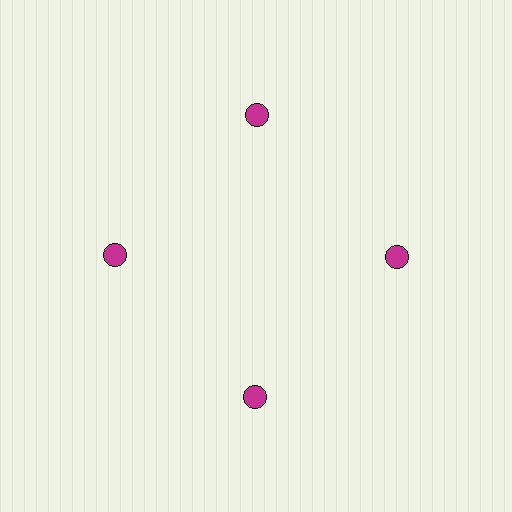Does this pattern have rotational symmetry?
Yes, this pattern has 4-fold rotational symmetry. It looks the same after rotating 90 degrees around the center.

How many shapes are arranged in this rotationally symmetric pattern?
There are 4 shapes, arranged in 4 groups of 1.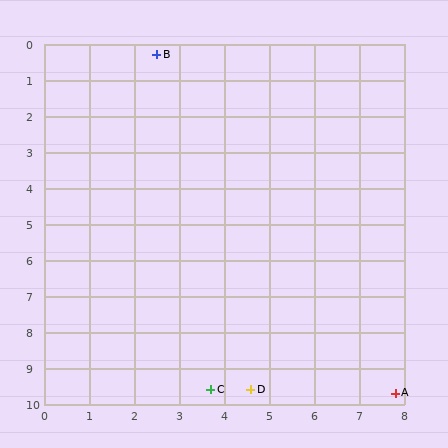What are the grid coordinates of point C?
Point C is at approximately (3.7, 9.6).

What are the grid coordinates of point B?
Point B is at approximately (2.5, 0.3).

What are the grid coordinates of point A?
Point A is at approximately (7.8, 9.7).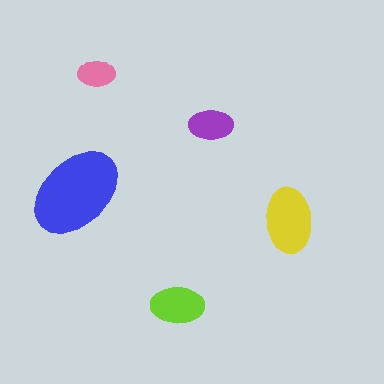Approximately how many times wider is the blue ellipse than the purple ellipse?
About 2 times wider.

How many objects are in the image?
There are 5 objects in the image.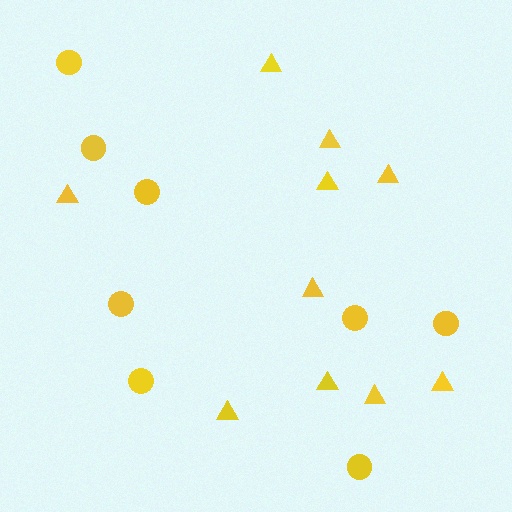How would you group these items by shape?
There are 2 groups: one group of circles (8) and one group of triangles (10).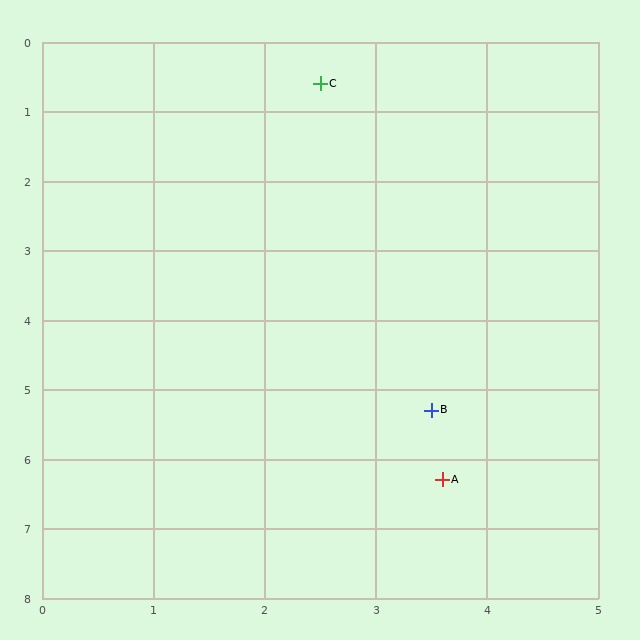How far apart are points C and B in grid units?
Points C and B are about 4.8 grid units apart.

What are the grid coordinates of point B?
Point B is at approximately (3.5, 5.3).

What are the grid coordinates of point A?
Point A is at approximately (3.6, 6.3).